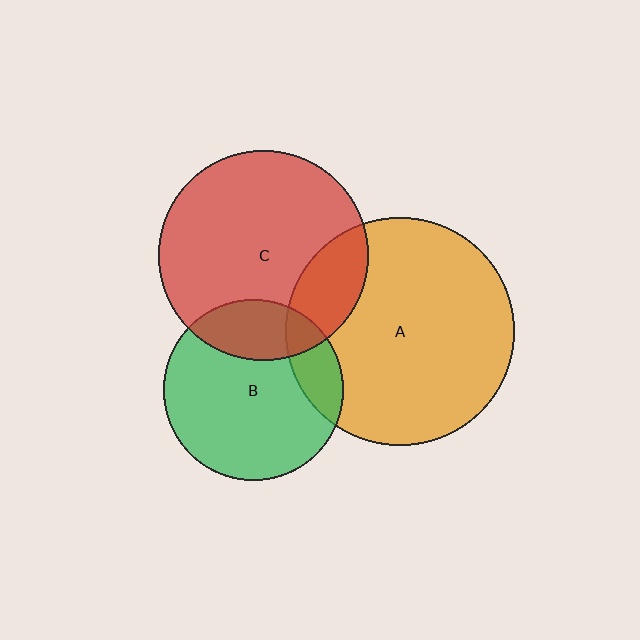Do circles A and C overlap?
Yes.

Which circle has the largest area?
Circle A (orange).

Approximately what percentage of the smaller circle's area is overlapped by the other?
Approximately 20%.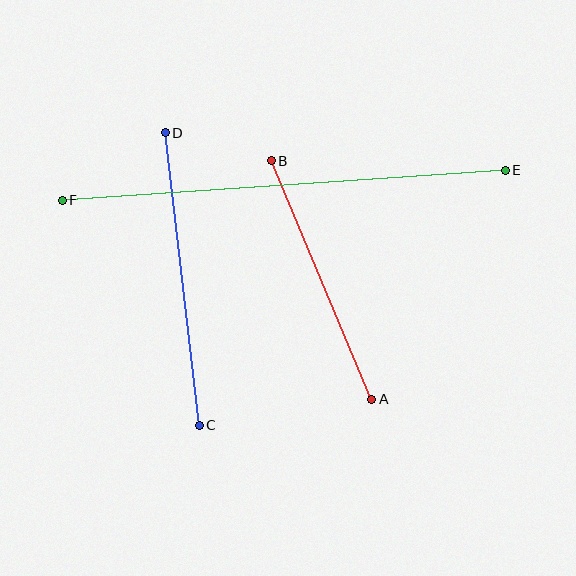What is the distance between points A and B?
The distance is approximately 259 pixels.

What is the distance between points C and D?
The distance is approximately 295 pixels.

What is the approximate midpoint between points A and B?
The midpoint is at approximately (322, 280) pixels.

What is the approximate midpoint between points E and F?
The midpoint is at approximately (284, 185) pixels.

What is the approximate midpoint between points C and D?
The midpoint is at approximately (182, 279) pixels.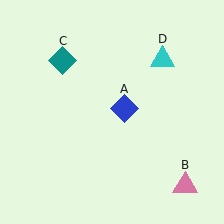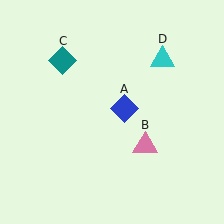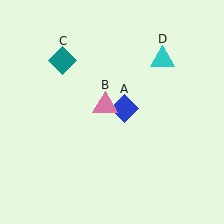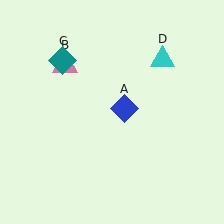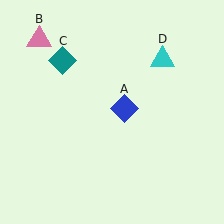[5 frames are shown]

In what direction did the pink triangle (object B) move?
The pink triangle (object B) moved up and to the left.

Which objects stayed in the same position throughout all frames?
Blue diamond (object A) and teal diamond (object C) and cyan triangle (object D) remained stationary.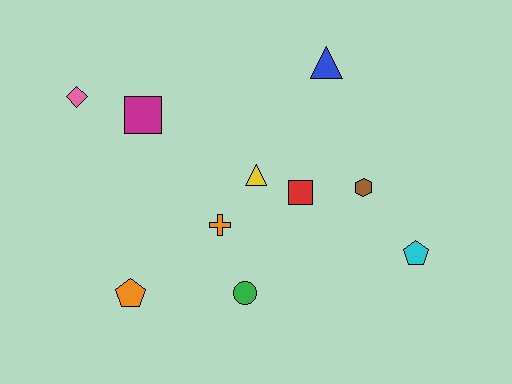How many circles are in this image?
There is 1 circle.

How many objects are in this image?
There are 10 objects.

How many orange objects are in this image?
There are 2 orange objects.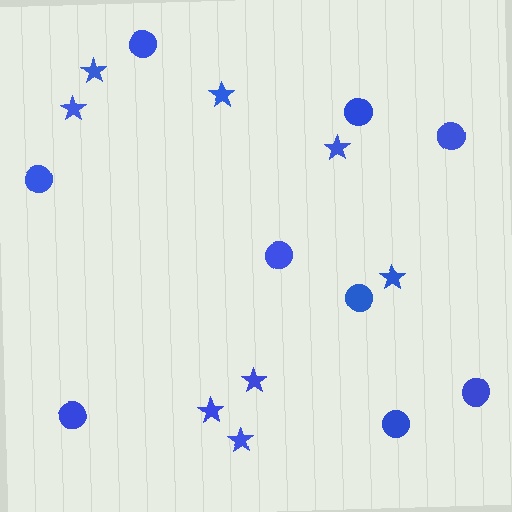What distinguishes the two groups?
There are 2 groups: one group of stars (8) and one group of circles (9).